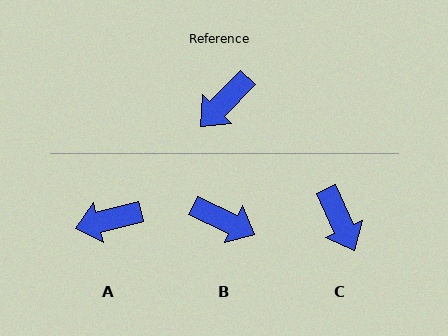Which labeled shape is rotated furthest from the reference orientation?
B, about 109 degrees away.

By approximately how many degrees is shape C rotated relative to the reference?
Approximately 69 degrees counter-clockwise.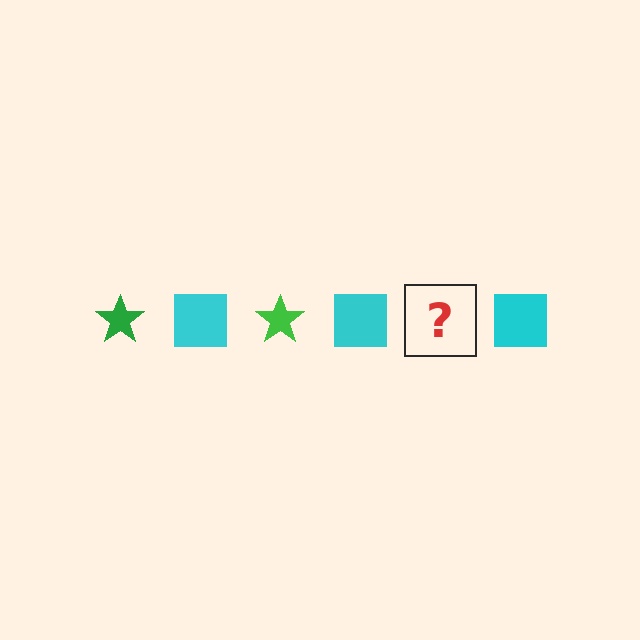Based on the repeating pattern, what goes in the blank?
The blank should be a green star.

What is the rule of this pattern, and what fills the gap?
The rule is that the pattern alternates between green star and cyan square. The gap should be filled with a green star.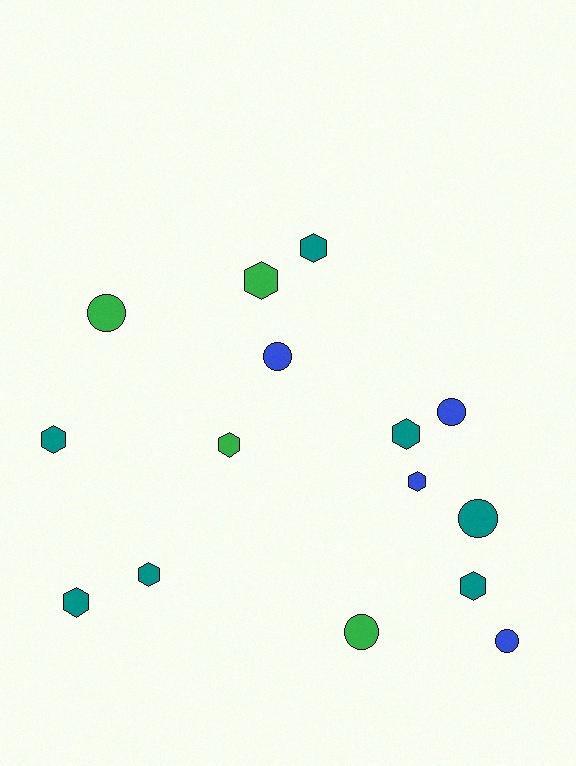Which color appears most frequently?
Teal, with 7 objects.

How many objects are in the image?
There are 15 objects.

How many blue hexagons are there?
There is 1 blue hexagon.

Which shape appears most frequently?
Hexagon, with 9 objects.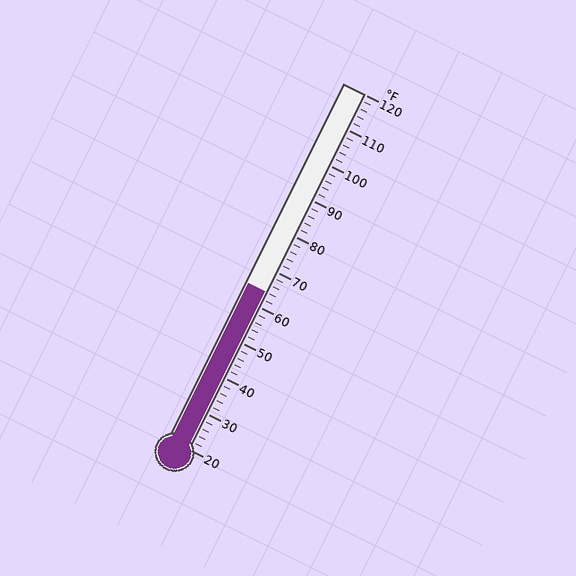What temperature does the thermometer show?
The thermometer shows approximately 64°F.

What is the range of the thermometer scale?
The thermometer scale ranges from 20°F to 120°F.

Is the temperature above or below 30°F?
The temperature is above 30°F.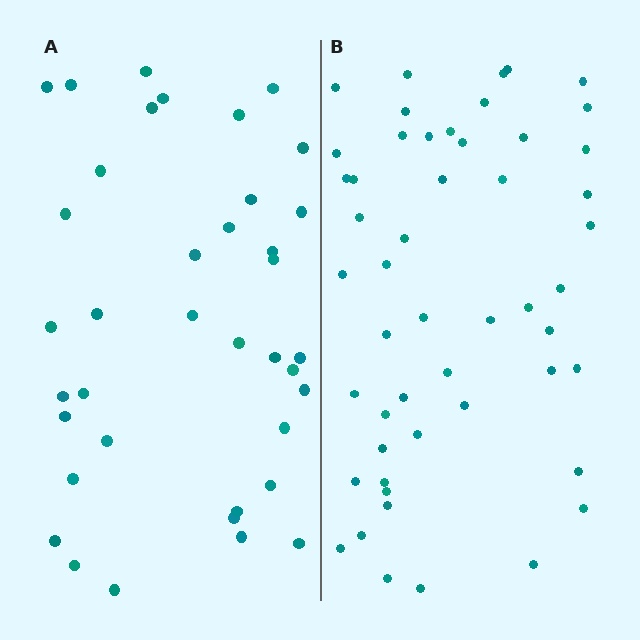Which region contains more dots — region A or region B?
Region B (the right region) has more dots.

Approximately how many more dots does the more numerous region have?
Region B has approximately 15 more dots than region A.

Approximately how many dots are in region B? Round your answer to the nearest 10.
About 50 dots. (The exact count is 51, which rounds to 50.)